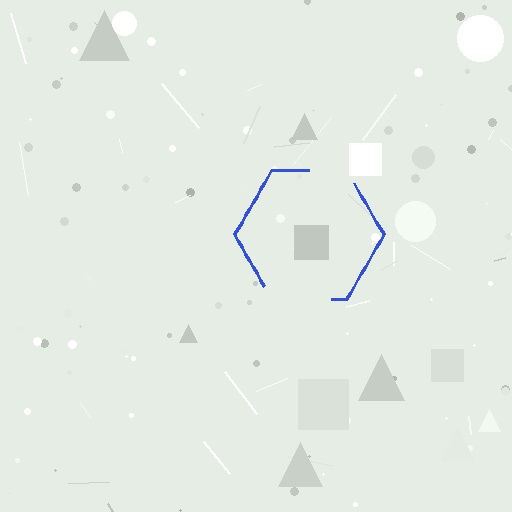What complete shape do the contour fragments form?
The contour fragments form a hexagon.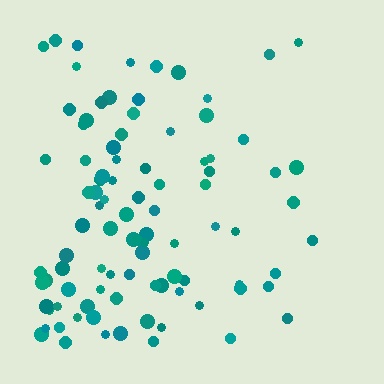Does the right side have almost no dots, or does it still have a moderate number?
Still a moderate number, just noticeably fewer than the left.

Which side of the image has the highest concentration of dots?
The left.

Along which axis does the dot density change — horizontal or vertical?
Horizontal.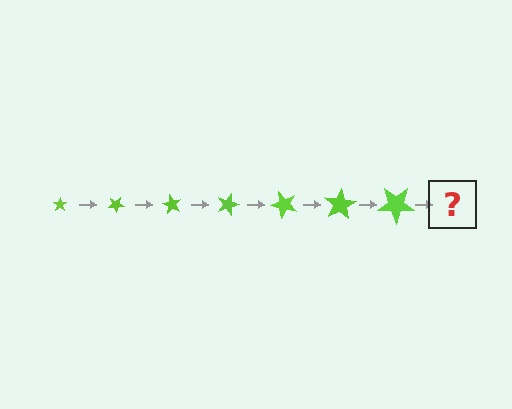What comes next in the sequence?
The next element should be a star, larger than the previous one and rotated 210 degrees from the start.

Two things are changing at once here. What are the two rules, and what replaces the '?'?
The two rules are that the star grows larger each step and it rotates 30 degrees each step. The '?' should be a star, larger than the previous one and rotated 210 degrees from the start.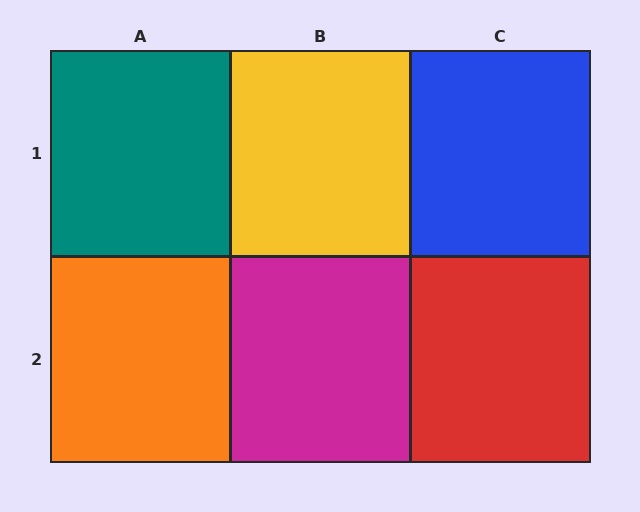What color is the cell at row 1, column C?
Blue.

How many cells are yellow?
1 cell is yellow.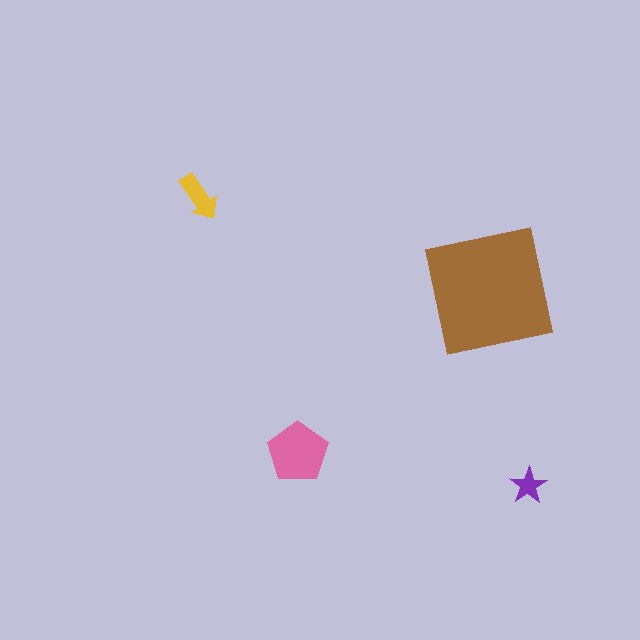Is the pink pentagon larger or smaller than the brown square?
Smaller.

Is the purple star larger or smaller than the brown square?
Smaller.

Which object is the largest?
The brown square.